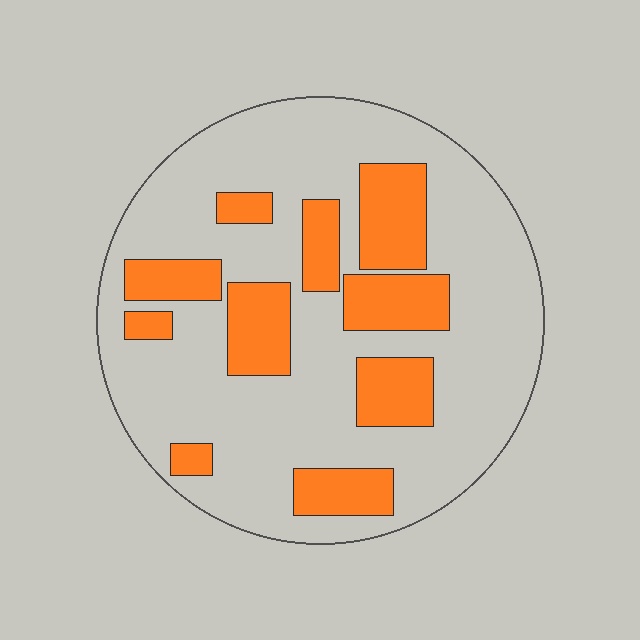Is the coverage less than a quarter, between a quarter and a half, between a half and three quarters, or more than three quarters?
Between a quarter and a half.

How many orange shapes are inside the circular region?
10.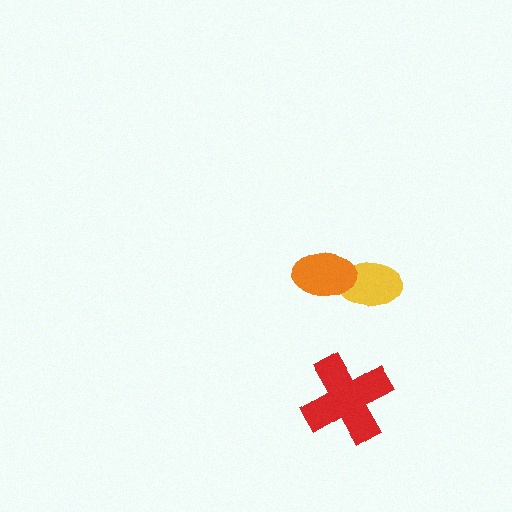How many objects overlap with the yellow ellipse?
1 object overlaps with the yellow ellipse.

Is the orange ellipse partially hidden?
No, no other shape covers it.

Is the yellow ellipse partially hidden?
Yes, it is partially covered by another shape.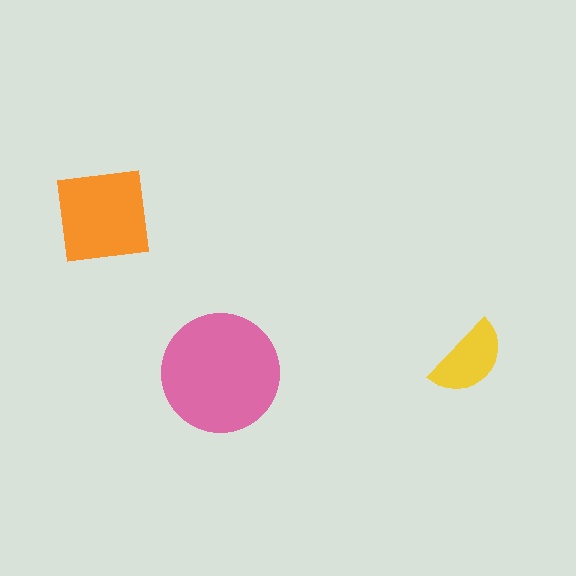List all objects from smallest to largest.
The yellow semicircle, the orange square, the pink circle.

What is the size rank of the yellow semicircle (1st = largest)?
3rd.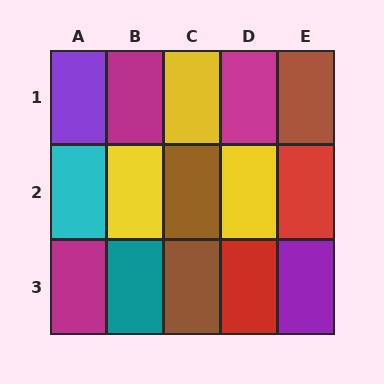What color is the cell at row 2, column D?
Yellow.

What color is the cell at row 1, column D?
Magenta.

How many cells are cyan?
1 cell is cyan.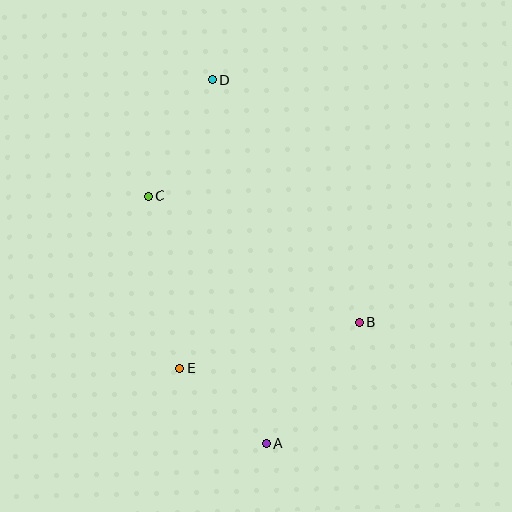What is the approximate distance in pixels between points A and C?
The distance between A and C is approximately 274 pixels.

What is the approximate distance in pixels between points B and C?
The distance between B and C is approximately 245 pixels.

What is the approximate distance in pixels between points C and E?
The distance between C and E is approximately 175 pixels.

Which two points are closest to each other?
Points A and E are closest to each other.